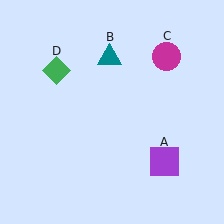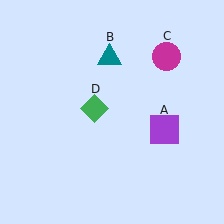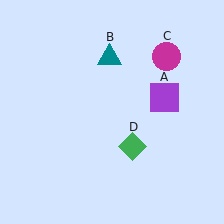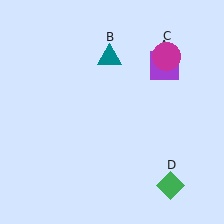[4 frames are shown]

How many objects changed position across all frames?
2 objects changed position: purple square (object A), green diamond (object D).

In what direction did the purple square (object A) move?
The purple square (object A) moved up.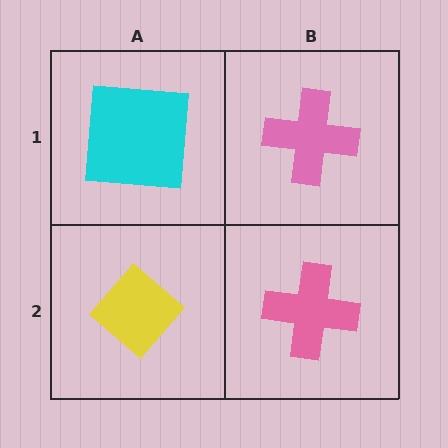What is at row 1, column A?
A cyan square.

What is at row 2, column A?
A yellow diamond.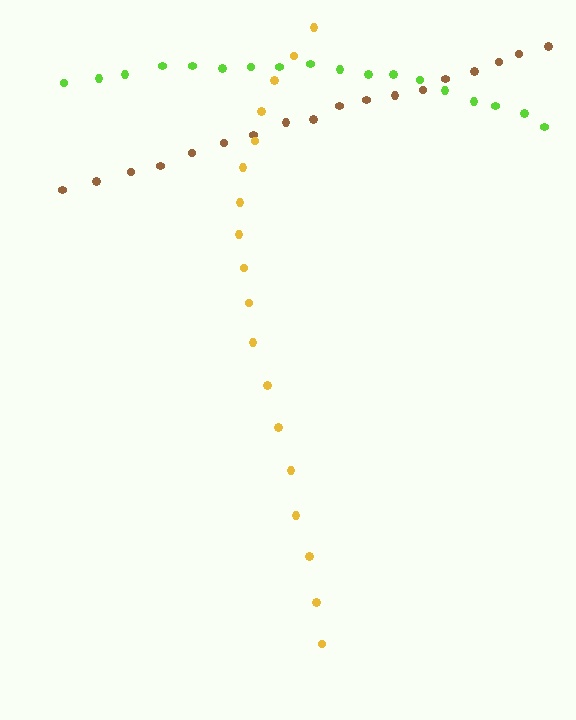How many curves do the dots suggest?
There are 3 distinct paths.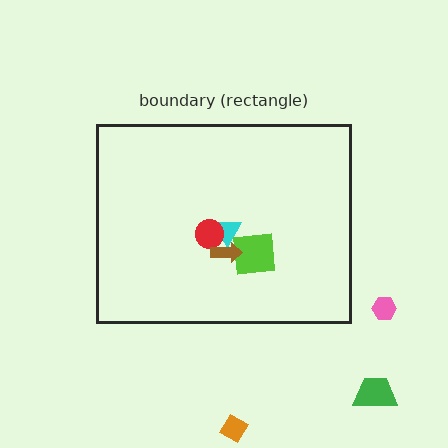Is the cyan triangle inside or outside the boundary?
Inside.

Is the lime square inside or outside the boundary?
Inside.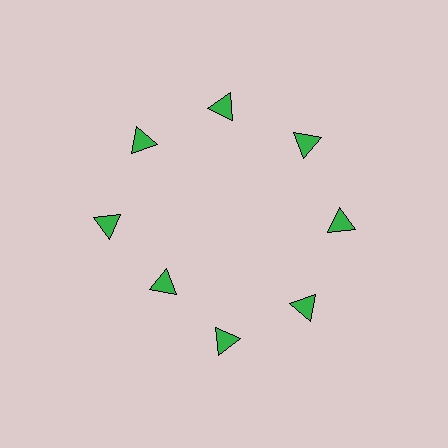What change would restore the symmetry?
The symmetry would be restored by moving it outward, back onto the ring so that all 8 triangles sit at equal angles and equal distance from the center.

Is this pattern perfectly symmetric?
No. The 8 green triangles are arranged in a ring, but one element near the 8 o'clock position is pulled inward toward the center, breaking the 8-fold rotational symmetry.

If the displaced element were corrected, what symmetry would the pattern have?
It would have 8-fold rotational symmetry — the pattern would map onto itself every 45 degrees.